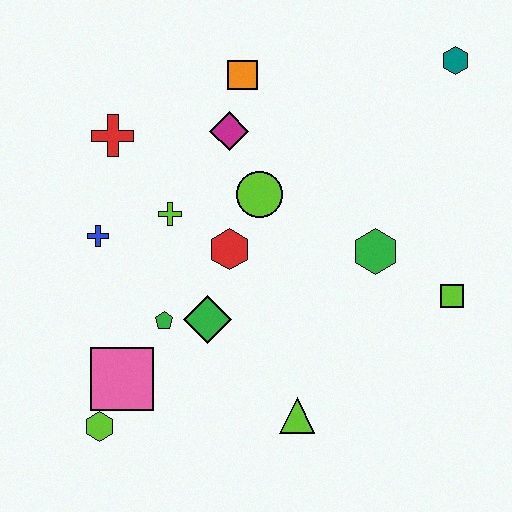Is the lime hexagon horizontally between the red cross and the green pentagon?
No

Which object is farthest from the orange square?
The lime hexagon is farthest from the orange square.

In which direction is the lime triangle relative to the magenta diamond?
The lime triangle is below the magenta diamond.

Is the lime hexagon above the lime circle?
No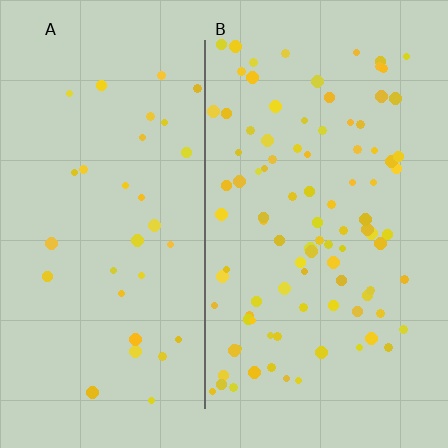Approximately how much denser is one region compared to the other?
Approximately 2.9× — region B over region A.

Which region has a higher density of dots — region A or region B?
B (the right).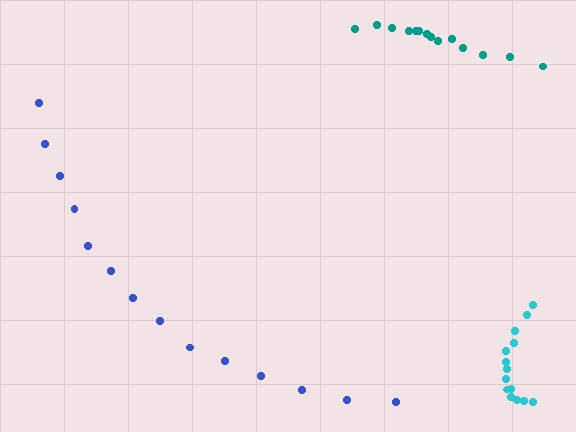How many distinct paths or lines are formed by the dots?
There are 3 distinct paths.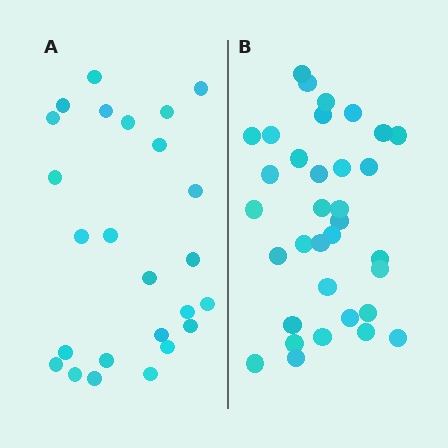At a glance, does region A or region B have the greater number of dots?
Region B (the right region) has more dots.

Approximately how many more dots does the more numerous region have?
Region B has roughly 8 or so more dots than region A.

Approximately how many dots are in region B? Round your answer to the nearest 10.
About 30 dots. (The exact count is 34, which rounds to 30.)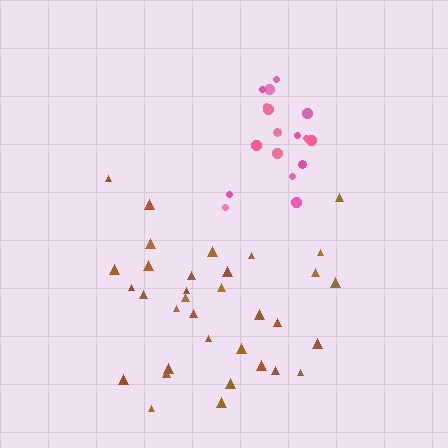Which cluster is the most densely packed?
Pink.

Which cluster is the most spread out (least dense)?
Brown.